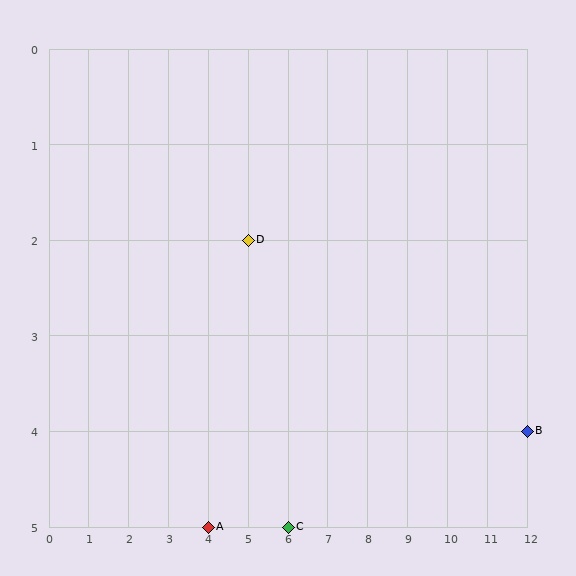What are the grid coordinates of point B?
Point B is at grid coordinates (12, 4).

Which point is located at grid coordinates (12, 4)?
Point B is at (12, 4).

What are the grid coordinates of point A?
Point A is at grid coordinates (4, 5).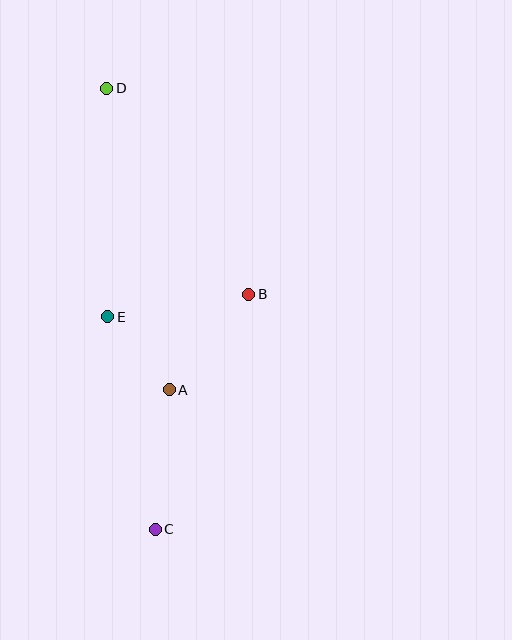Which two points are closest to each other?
Points A and E are closest to each other.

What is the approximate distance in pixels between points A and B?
The distance between A and B is approximately 124 pixels.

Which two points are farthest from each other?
Points C and D are farthest from each other.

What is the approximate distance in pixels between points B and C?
The distance between B and C is approximately 253 pixels.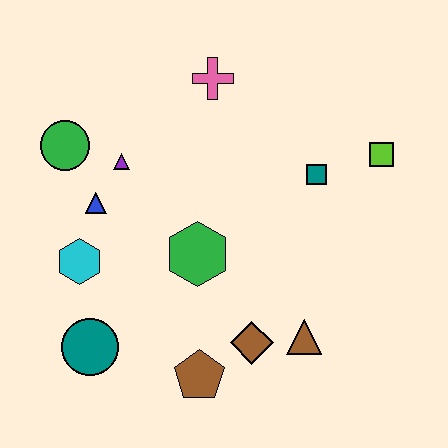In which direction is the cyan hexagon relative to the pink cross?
The cyan hexagon is below the pink cross.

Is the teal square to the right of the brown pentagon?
Yes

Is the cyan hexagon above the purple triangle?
No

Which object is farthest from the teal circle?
The lime square is farthest from the teal circle.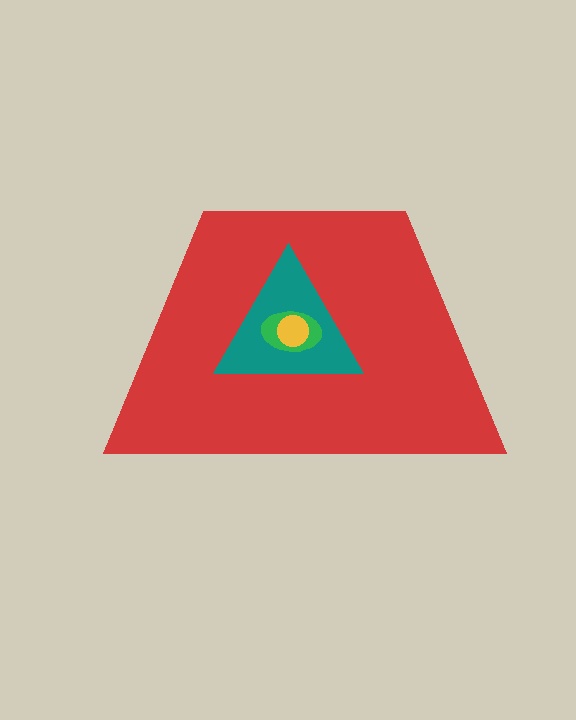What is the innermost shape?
The yellow circle.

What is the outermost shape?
The red trapezoid.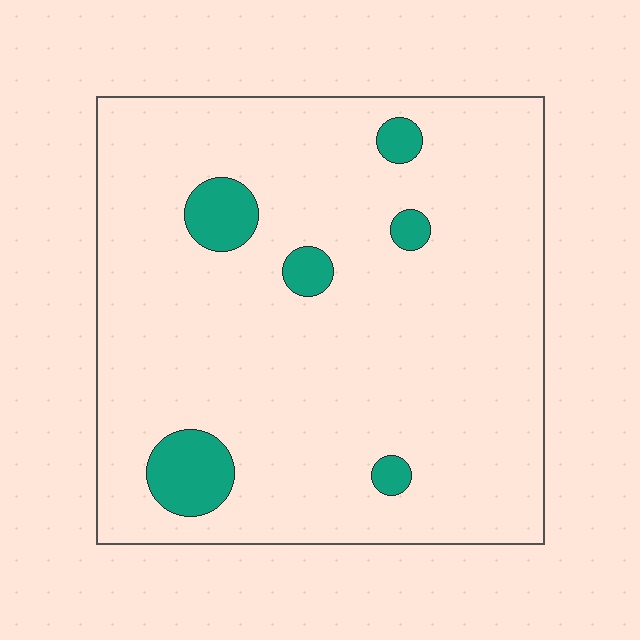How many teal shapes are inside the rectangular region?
6.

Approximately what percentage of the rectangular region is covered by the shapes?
Approximately 10%.